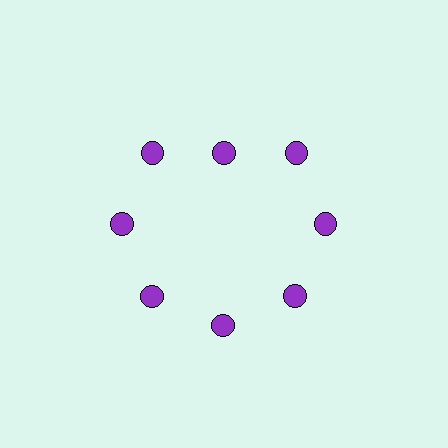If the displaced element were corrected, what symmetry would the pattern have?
It would have 8-fold rotational symmetry — the pattern would map onto itself every 45 degrees.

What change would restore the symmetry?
The symmetry would be restored by moving it outward, back onto the ring so that all 8 circles sit at equal angles and equal distance from the center.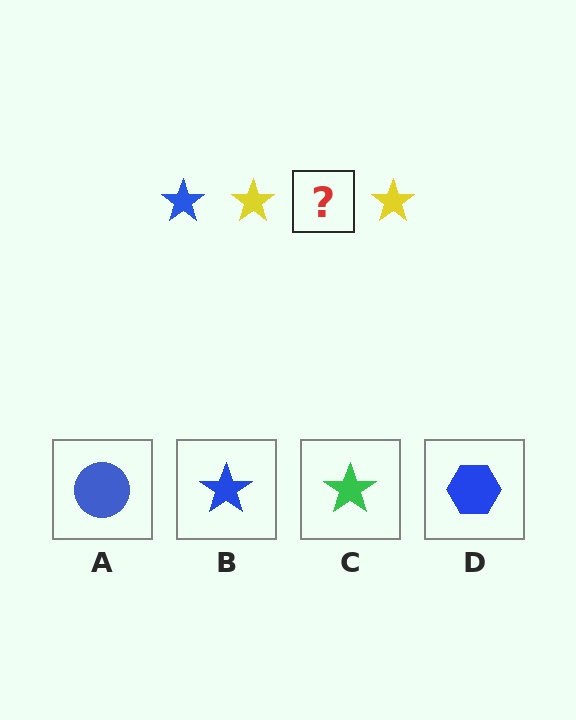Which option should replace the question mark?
Option B.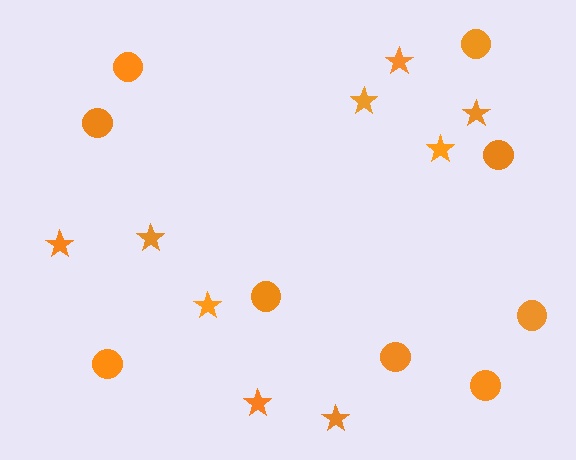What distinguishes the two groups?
There are 2 groups: one group of stars (9) and one group of circles (9).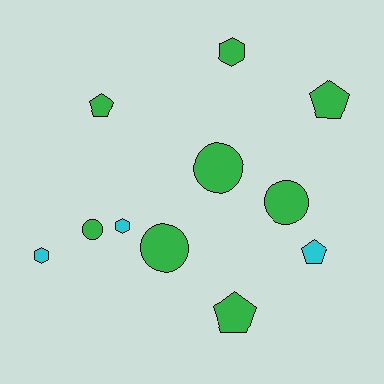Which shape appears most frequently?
Circle, with 4 objects.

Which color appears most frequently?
Green, with 8 objects.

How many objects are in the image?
There are 11 objects.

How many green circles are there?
There are 4 green circles.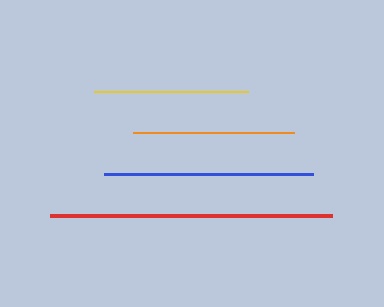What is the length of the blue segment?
The blue segment is approximately 209 pixels long.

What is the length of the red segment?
The red segment is approximately 282 pixels long.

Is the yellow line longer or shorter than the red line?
The red line is longer than the yellow line.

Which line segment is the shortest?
The yellow line is the shortest at approximately 154 pixels.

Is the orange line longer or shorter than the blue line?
The blue line is longer than the orange line.